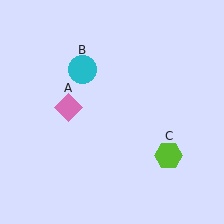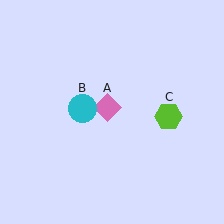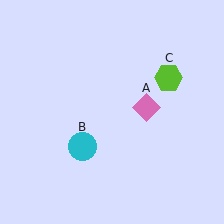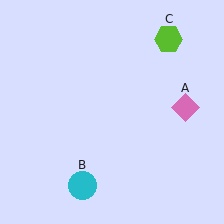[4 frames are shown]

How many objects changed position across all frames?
3 objects changed position: pink diamond (object A), cyan circle (object B), lime hexagon (object C).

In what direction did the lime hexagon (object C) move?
The lime hexagon (object C) moved up.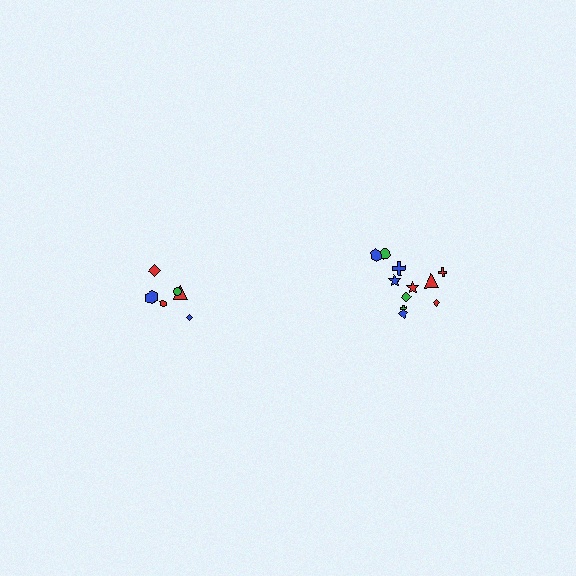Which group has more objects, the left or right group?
The right group.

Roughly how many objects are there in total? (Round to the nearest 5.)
Roughly 20 objects in total.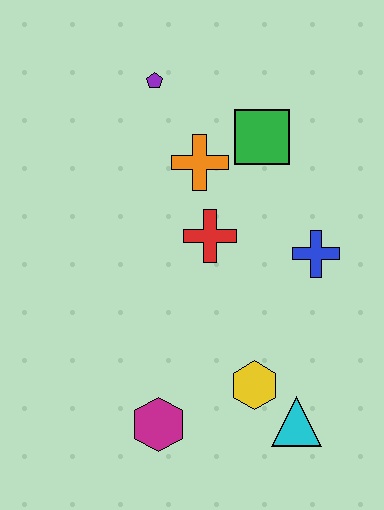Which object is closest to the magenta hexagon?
The yellow hexagon is closest to the magenta hexagon.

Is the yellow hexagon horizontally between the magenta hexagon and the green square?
Yes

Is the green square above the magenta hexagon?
Yes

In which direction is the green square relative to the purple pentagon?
The green square is to the right of the purple pentagon.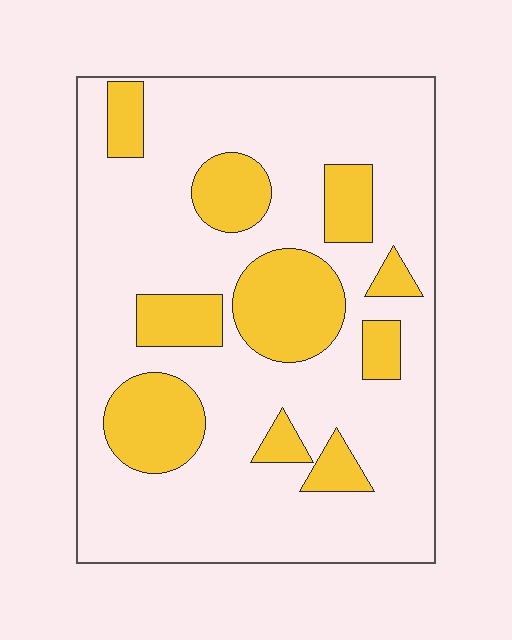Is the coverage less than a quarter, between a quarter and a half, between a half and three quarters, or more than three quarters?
Less than a quarter.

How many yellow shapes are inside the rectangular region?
10.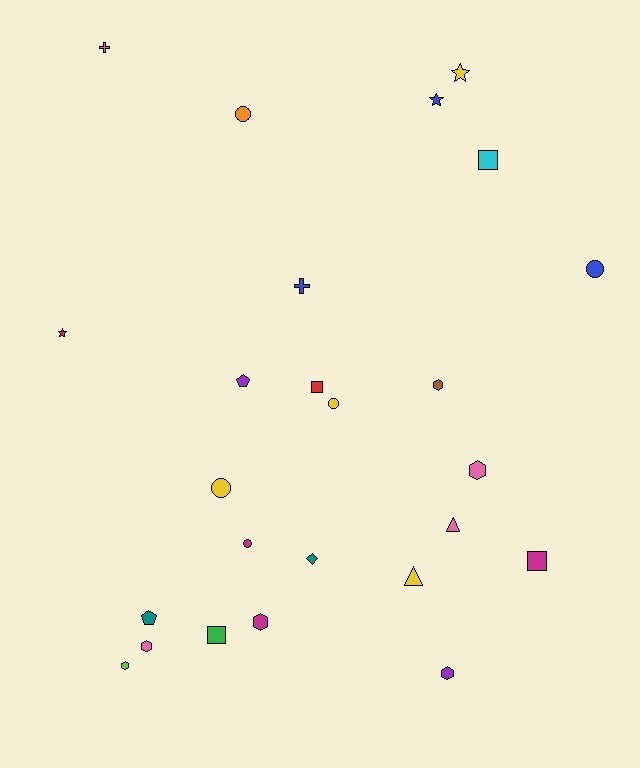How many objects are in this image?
There are 25 objects.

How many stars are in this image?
There are 3 stars.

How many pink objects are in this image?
There are 4 pink objects.